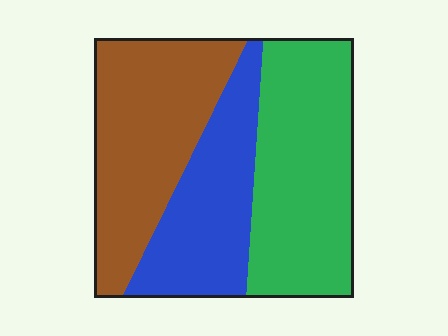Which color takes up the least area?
Blue, at roughly 25%.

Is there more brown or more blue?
Brown.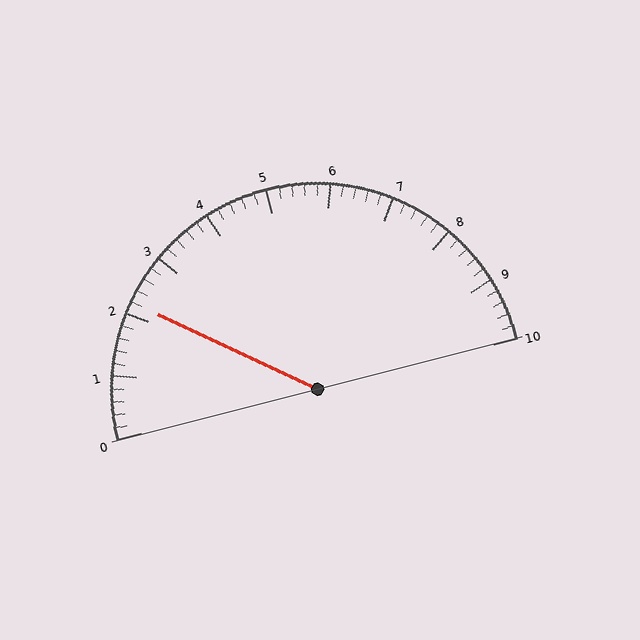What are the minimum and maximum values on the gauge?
The gauge ranges from 0 to 10.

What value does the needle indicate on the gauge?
The needle indicates approximately 2.2.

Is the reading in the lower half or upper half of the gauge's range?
The reading is in the lower half of the range (0 to 10).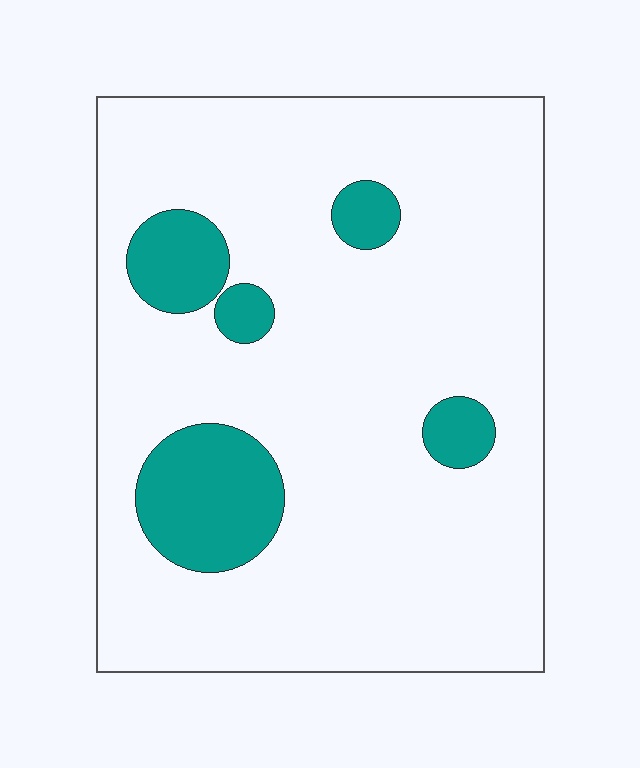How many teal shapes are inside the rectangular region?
5.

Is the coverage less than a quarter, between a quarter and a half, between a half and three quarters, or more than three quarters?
Less than a quarter.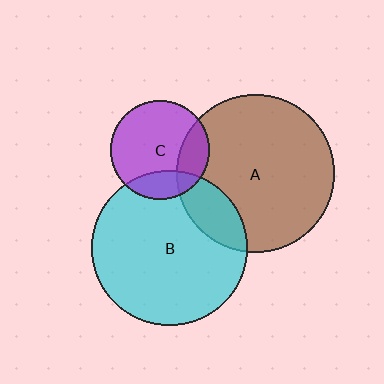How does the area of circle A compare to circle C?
Approximately 2.5 times.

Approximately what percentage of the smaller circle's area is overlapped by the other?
Approximately 20%.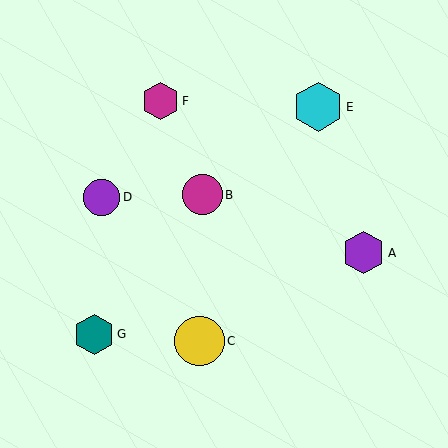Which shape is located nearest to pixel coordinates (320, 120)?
The cyan hexagon (labeled E) at (318, 107) is nearest to that location.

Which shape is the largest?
The yellow circle (labeled C) is the largest.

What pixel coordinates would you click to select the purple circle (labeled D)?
Click at (102, 198) to select the purple circle D.